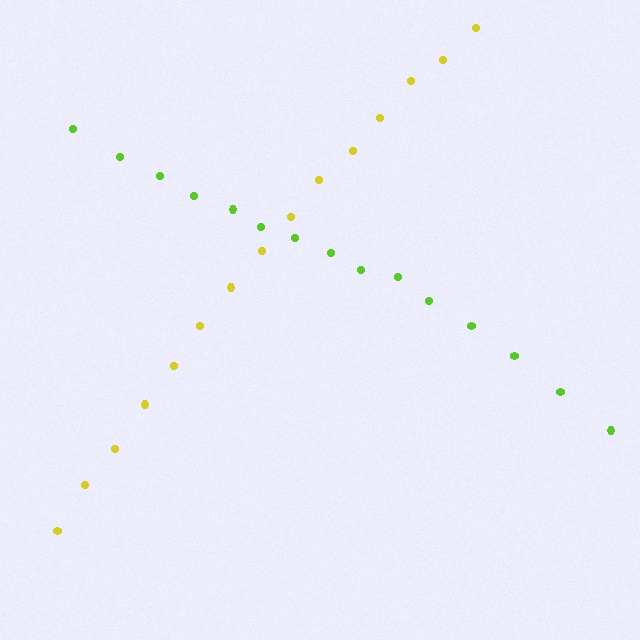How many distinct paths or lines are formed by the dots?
There are 2 distinct paths.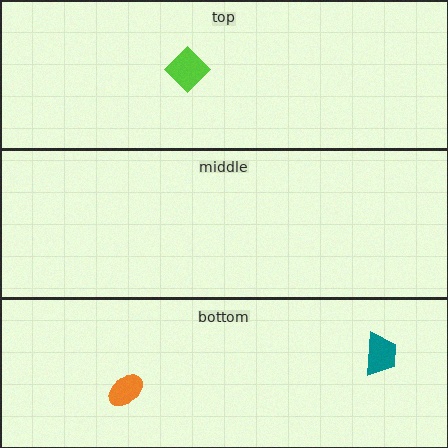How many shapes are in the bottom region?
2.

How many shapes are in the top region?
1.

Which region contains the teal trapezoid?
The bottom region.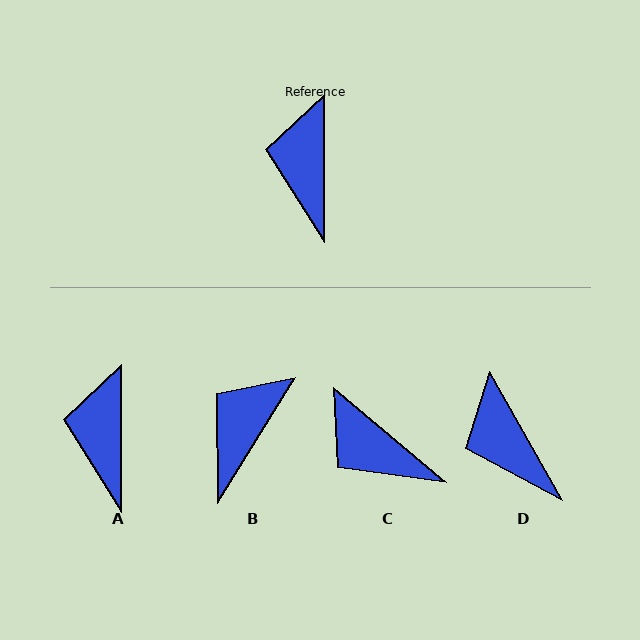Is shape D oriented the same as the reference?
No, it is off by about 29 degrees.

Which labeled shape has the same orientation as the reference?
A.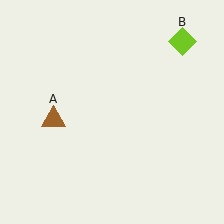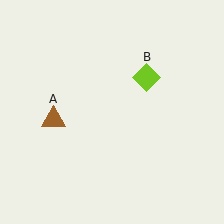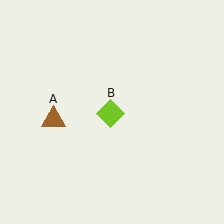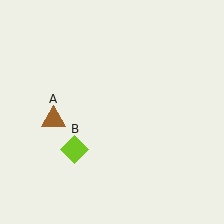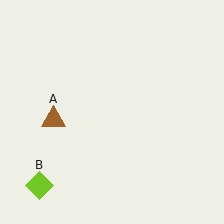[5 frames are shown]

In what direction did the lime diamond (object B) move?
The lime diamond (object B) moved down and to the left.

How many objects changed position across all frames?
1 object changed position: lime diamond (object B).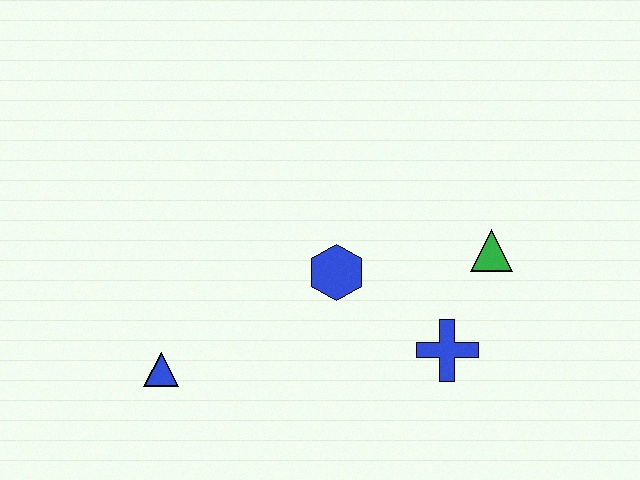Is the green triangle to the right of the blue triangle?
Yes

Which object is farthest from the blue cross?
The blue triangle is farthest from the blue cross.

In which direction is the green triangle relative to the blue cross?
The green triangle is above the blue cross.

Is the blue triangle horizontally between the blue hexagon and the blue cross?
No